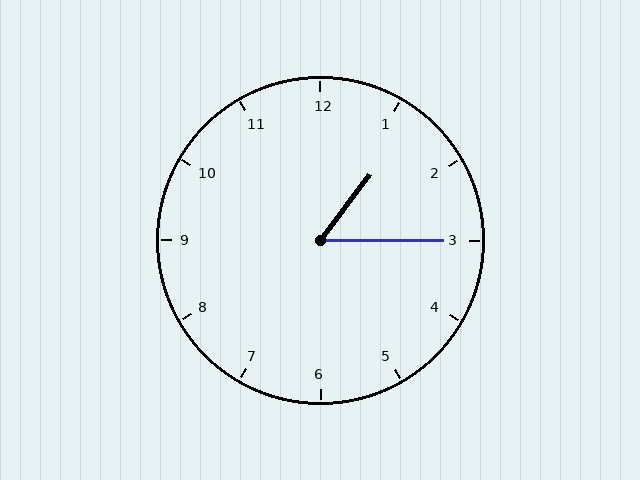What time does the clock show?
1:15.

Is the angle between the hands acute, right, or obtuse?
It is acute.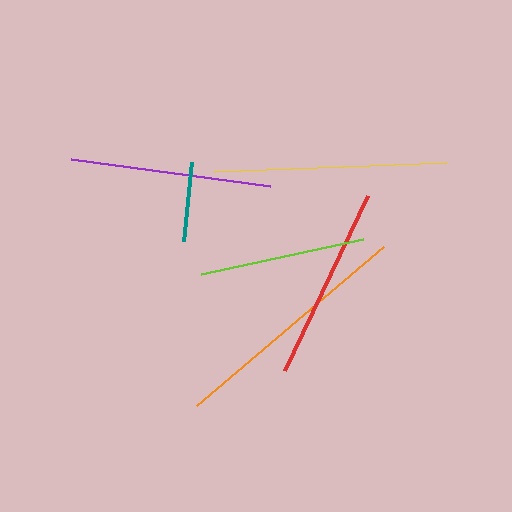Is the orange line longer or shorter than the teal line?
The orange line is longer than the teal line.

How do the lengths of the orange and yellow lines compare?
The orange and yellow lines are approximately the same length.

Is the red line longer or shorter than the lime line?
The red line is longer than the lime line.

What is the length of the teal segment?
The teal segment is approximately 79 pixels long.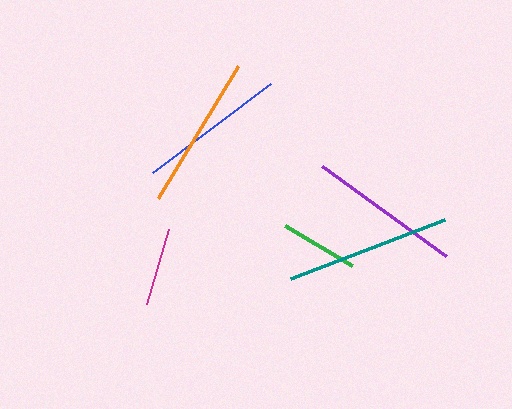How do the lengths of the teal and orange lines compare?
The teal and orange lines are approximately the same length.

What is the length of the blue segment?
The blue segment is approximately 148 pixels long.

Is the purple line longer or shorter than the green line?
The purple line is longer than the green line.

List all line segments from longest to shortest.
From longest to shortest: teal, orange, purple, blue, magenta, green.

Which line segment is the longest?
The teal line is the longest at approximately 165 pixels.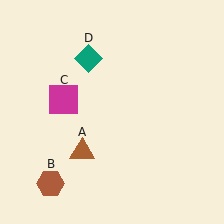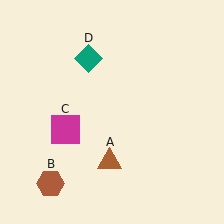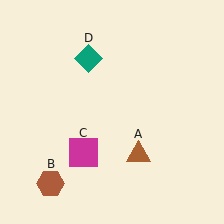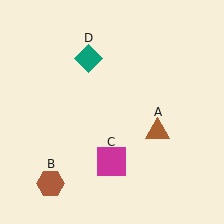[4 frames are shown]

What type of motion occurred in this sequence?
The brown triangle (object A), magenta square (object C) rotated counterclockwise around the center of the scene.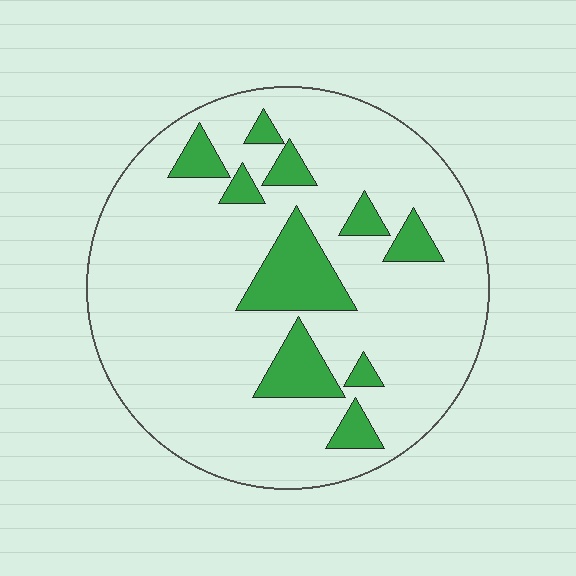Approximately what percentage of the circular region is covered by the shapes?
Approximately 15%.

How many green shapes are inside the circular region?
10.